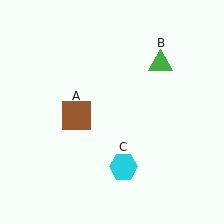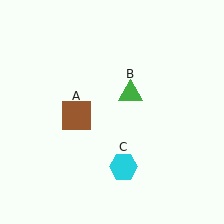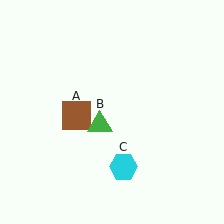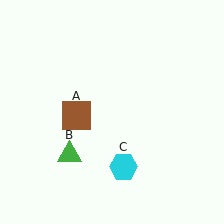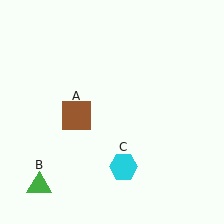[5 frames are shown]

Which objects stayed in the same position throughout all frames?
Brown square (object A) and cyan hexagon (object C) remained stationary.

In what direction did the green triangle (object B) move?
The green triangle (object B) moved down and to the left.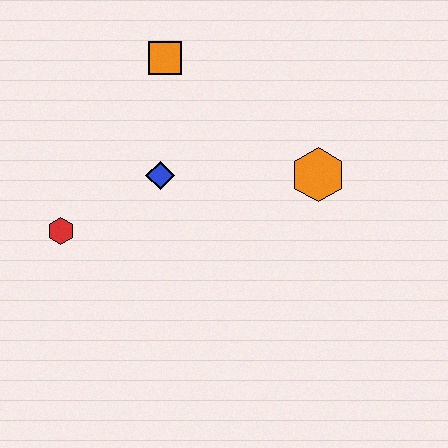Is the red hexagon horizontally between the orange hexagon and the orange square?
No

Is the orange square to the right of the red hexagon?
Yes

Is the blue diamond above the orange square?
No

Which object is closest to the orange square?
The blue diamond is closest to the orange square.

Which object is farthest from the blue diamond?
The orange hexagon is farthest from the blue diamond.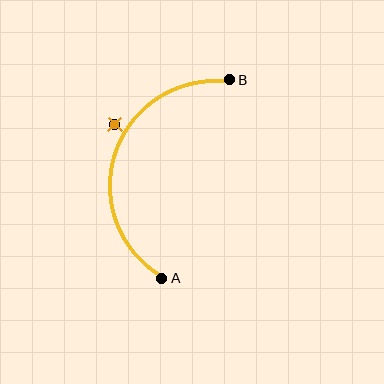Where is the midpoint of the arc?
The arc midpoint is the point on the curve farthest from the straight line joining A and B. It sits to the left of that line.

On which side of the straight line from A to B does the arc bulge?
The arc bulges to the left of the straight line connecting A and B.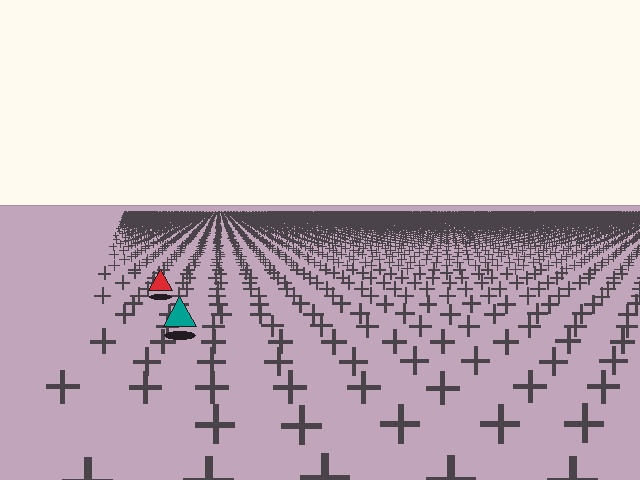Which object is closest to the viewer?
The teal triangle is closest. The texture marks near it are larger and more spread out.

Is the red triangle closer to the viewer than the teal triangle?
No. The teal triangle is closer — you can tell from the texture gradient: the ground texture is coarser near it.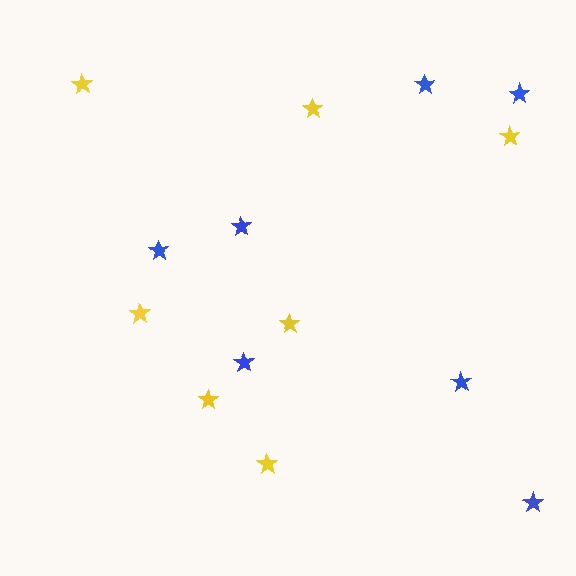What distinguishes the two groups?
There are 2 groups: one group of blue stars (7) and one group of yellow stars (7).